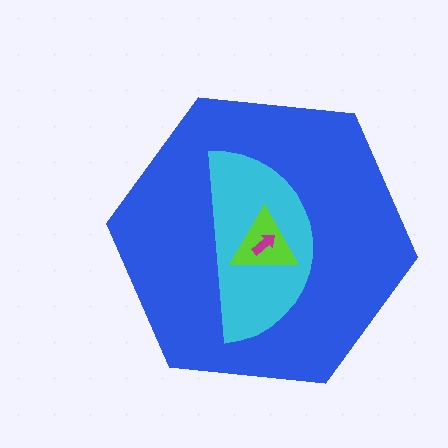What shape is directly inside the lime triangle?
The magenta arrow.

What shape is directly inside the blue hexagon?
The cyan semicircle.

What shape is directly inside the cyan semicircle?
The lime triangle.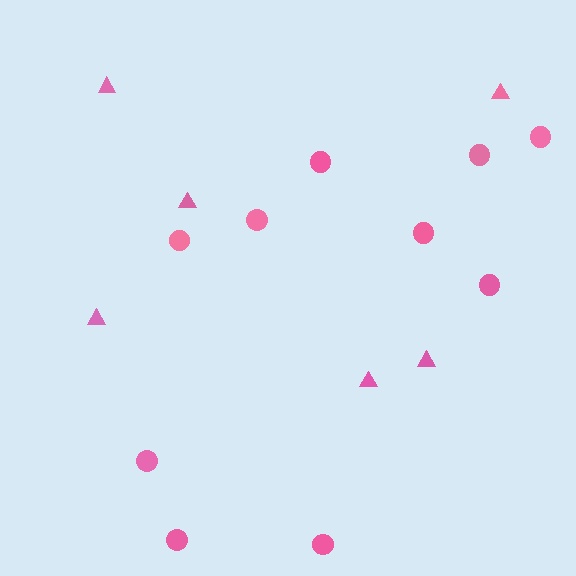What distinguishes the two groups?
There are 2 groups: one group of circles (10) and one group of triangles (6).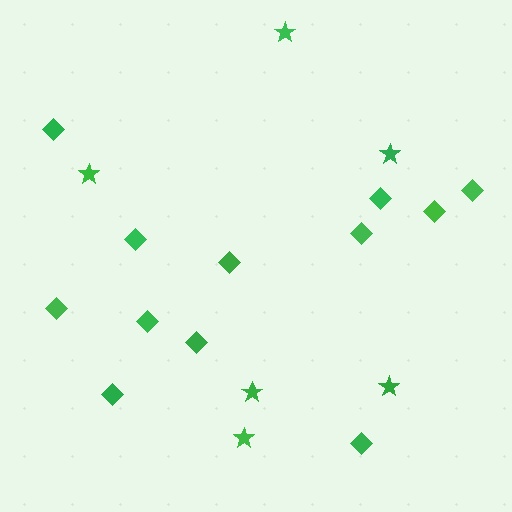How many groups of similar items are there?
There are 2 groups: one group of stars (6) and one group of diamonds (12).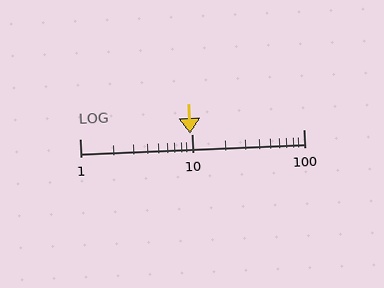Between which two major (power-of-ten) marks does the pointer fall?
The pointer is between 1 and 10.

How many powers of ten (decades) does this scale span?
The scale spans 2 decades, from 1 to 100.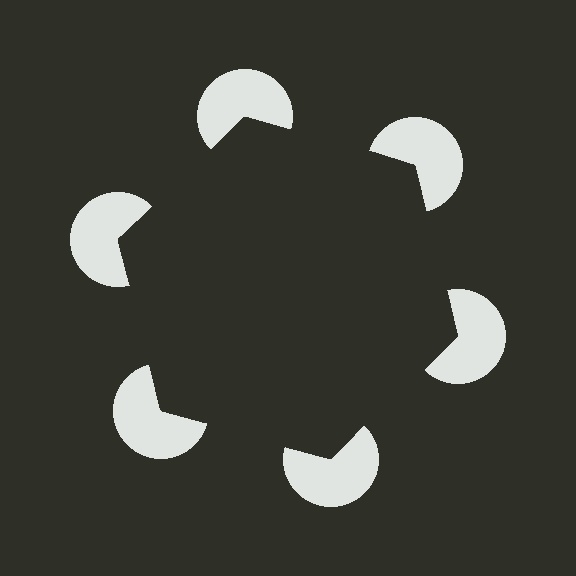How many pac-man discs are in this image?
There are 6 — one at each vertex of the illusory hexagon.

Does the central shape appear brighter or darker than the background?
It typically appears slightly darker than the background, even though no actual brightness change is drawn.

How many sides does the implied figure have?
6 sides.